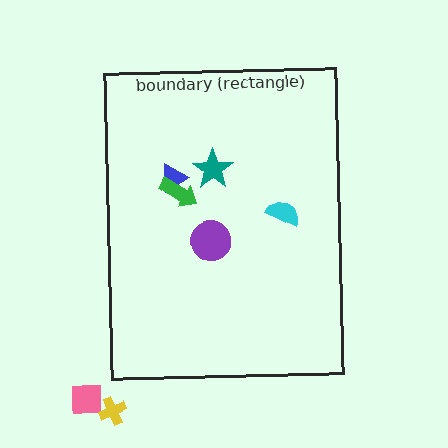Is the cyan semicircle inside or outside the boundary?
Inside.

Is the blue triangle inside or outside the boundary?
Inside.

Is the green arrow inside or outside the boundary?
Inside.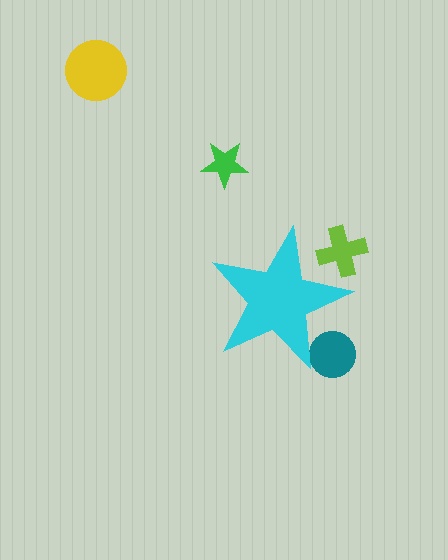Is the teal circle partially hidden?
Yes, the teal circle is partially hidden behind the cyan star.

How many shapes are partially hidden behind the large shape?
2 shapes are partially hidden.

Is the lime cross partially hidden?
Yes, the lime cross is partially hidden behind the cyan star.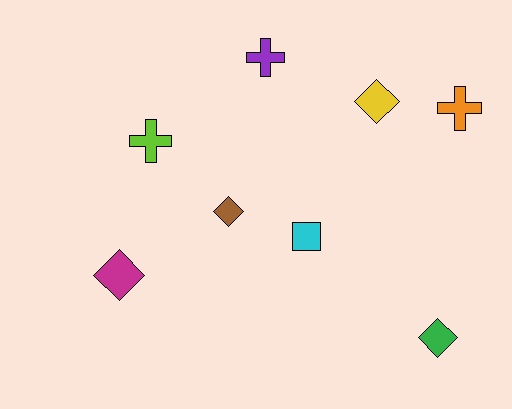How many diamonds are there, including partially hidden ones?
There are 4 diamonds.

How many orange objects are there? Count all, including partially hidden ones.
There is 1 orange object.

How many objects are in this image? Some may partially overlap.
There are 8 objects.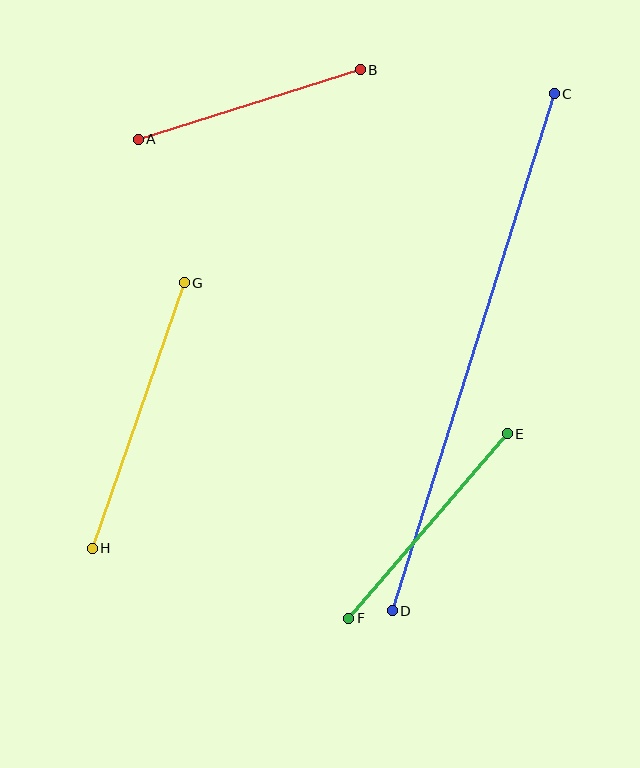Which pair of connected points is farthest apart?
Points C and D are farthest apart.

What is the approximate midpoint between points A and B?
The midpoint is at approximately (249, 104) pixels.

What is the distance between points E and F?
The distance is approximately 243 pixels.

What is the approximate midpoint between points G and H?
The midpoint is at approximately (138, 415) pixels.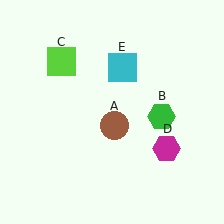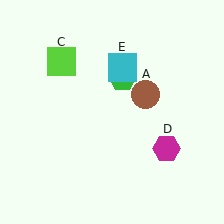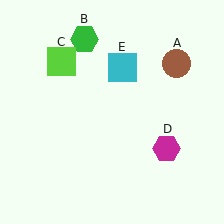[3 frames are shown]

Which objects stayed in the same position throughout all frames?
Lime square (object C) and magenta hexagon (object D) and cyan square (object E) remained stationary.